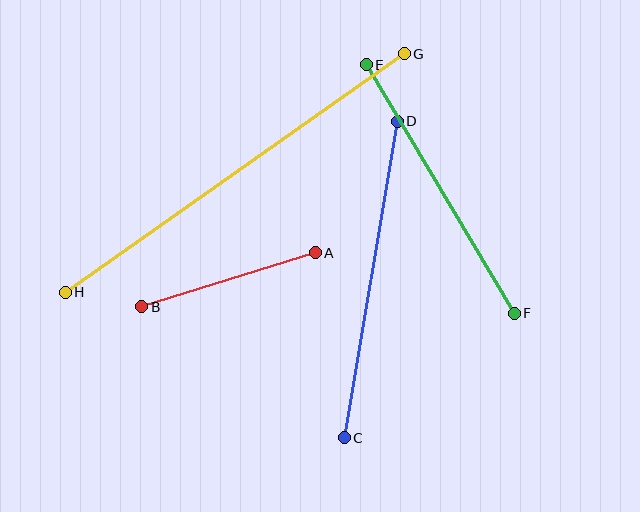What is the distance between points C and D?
The distance is approximately 321 pixels.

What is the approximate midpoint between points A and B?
The midpoint is at approximately (228, 280) pixels.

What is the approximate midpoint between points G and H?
The midpoint is at approximately (235, 173) pixels.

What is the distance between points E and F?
The distance is approximately 289 pixels.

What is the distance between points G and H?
The distance is approximately 415 pixels.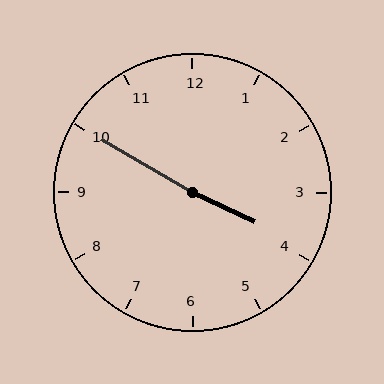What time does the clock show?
3:50.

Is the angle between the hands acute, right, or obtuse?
It is obtuse.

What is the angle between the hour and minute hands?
Approximately 175 degrees.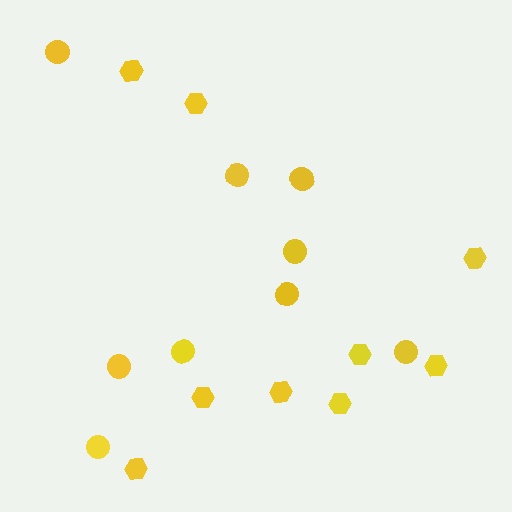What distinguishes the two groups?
There are 2 groups: one group of hexagons (9) and one group of circles (9).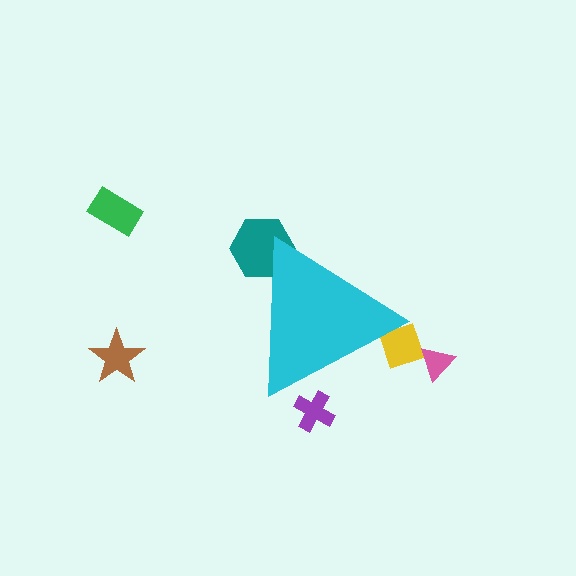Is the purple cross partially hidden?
Yes, the purple cross is partially hidden behind the cyan triangle.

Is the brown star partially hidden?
No, the brown star is fully visible.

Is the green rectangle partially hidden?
No, the green rectangle is fully visible.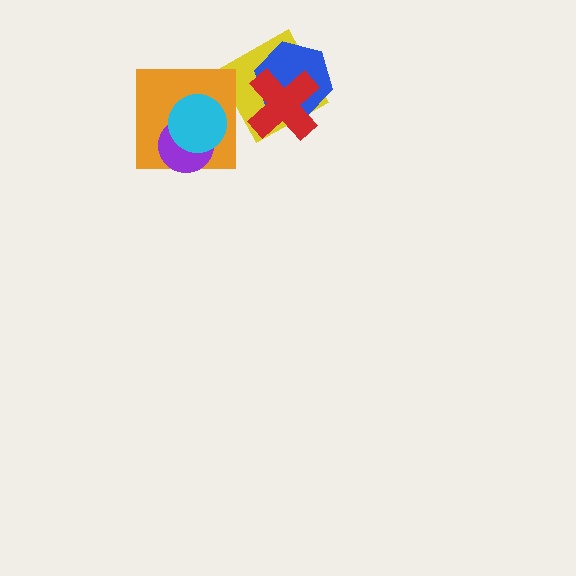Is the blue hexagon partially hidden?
Yes, it is partially covered by another shape.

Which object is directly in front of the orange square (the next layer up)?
The purple circle is directly in front of the orange square.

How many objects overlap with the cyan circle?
2 objects overlap with the cyan circle.